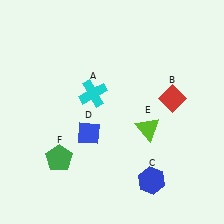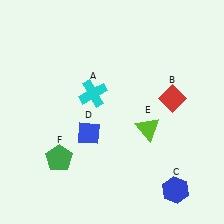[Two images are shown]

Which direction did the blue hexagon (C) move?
The blue hexagon (C) moved right.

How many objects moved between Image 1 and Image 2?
1 object moved between the two images.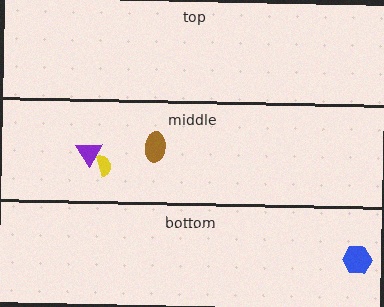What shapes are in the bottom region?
The blue hexagon.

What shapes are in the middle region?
The purple triangle, the brown ellipse, the yellow semicircle.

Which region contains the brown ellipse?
The middle region.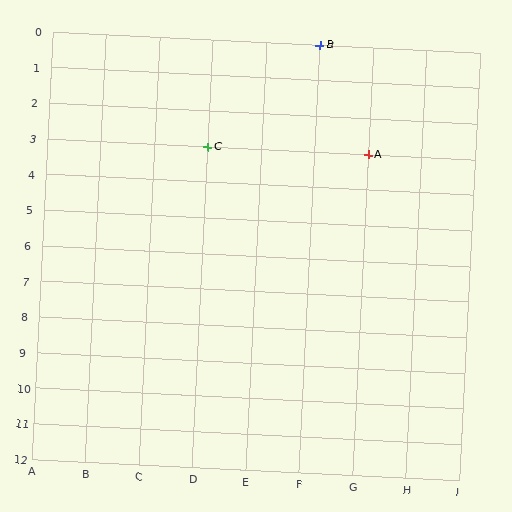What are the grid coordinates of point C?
Point C is at grid coordinates (D, 3).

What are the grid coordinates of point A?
Point A is at grid coordinates (G, 3).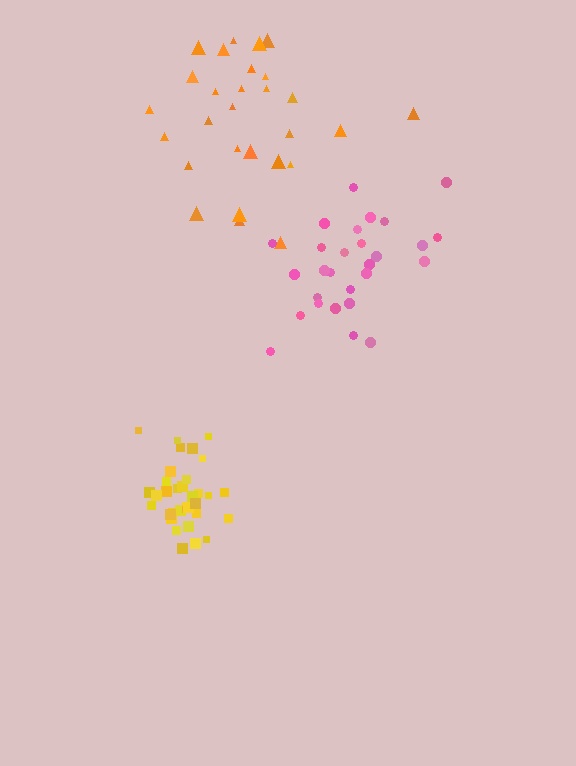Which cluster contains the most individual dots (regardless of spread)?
Yellow (35).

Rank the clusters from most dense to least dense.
yellow, pink, orange.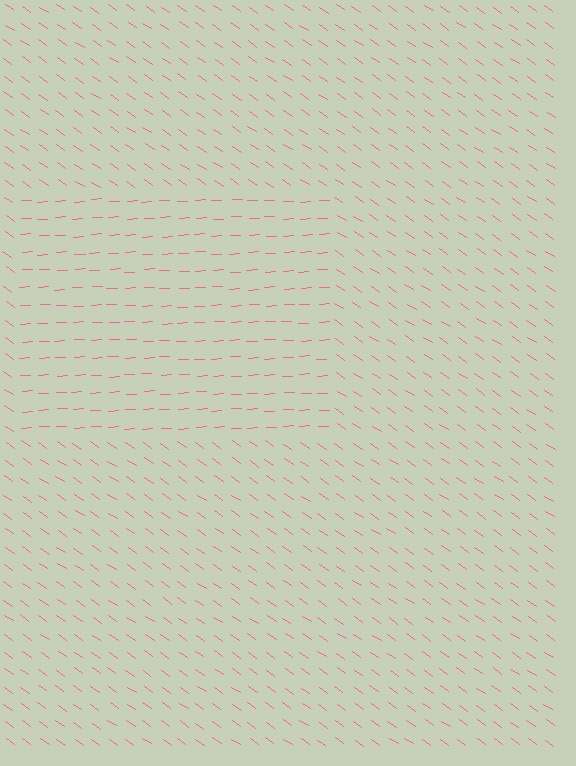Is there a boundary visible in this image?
Yes, there is a texture boundary formed by a change in line orientation.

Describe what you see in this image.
The image is filled with small pink line segments. A rectangle region in the image has lines oriented differently from the surrounding lines, creating a visible texture boundary.